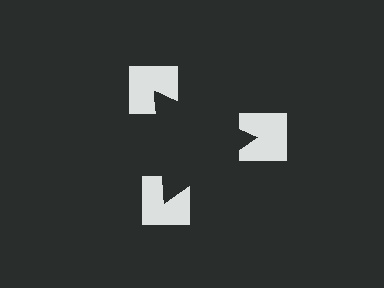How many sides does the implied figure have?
3 sides.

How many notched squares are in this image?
There are 3 — one at each vertex of the illusory triangle.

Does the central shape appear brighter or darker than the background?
It typically appears slightly darker than the background, even though no actual brightness change is drawn.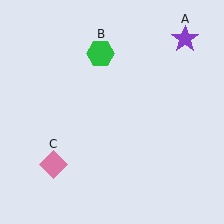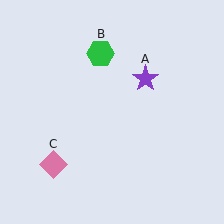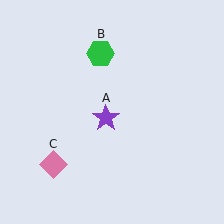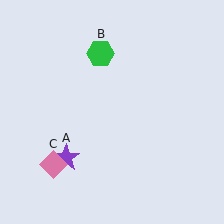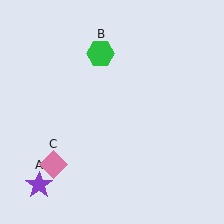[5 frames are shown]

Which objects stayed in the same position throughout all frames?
Green hexagon (object B) and pink diamond (object C) remained stationary.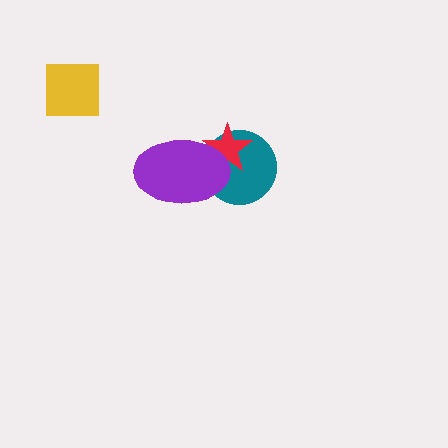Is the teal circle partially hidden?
Yes, it is partially covered by another shape.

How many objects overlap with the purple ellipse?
2 objects overlap with the purple ellipse.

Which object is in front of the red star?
The purple ellipse is in front of the red star.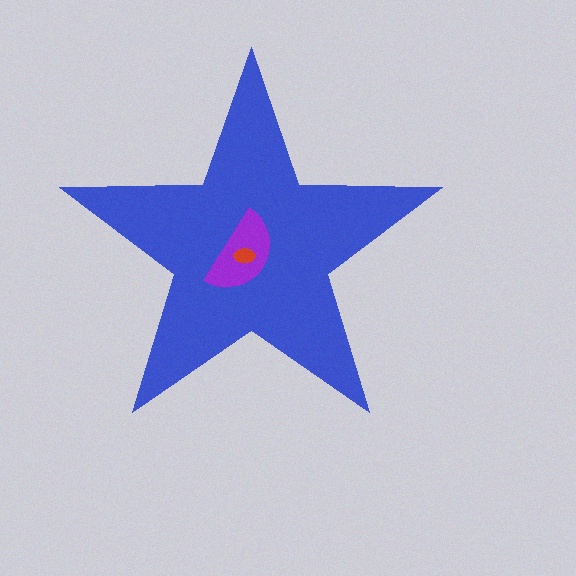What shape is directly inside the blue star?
The purple semicircle.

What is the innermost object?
The red ellipse.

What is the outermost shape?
The blue star.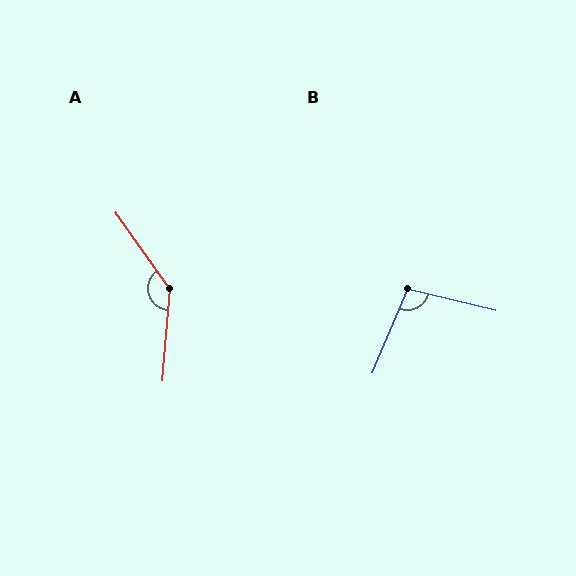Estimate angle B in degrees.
Approximately 99 degrees.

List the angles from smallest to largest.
B (99°), A (140°).